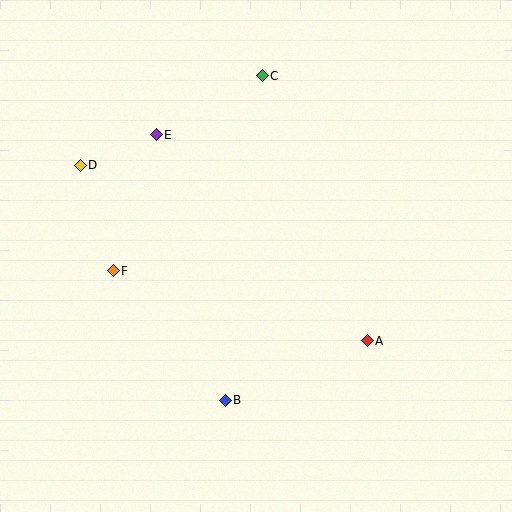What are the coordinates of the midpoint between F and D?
The midpoint between F and D is at (97, 218).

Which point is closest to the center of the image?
Point A at (367, 341) is closest to the center.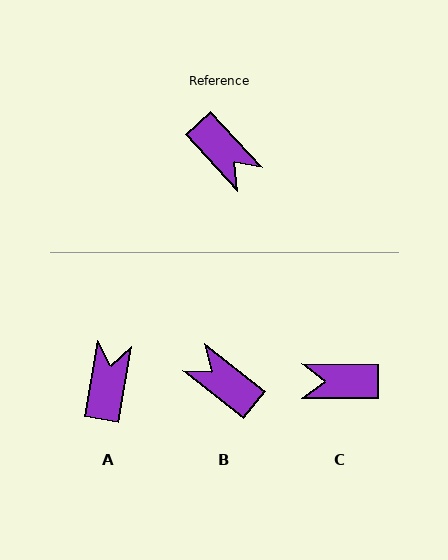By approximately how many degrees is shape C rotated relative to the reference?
Approximately 133 degrees clockwise.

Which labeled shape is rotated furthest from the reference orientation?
B, about 171 degrees away.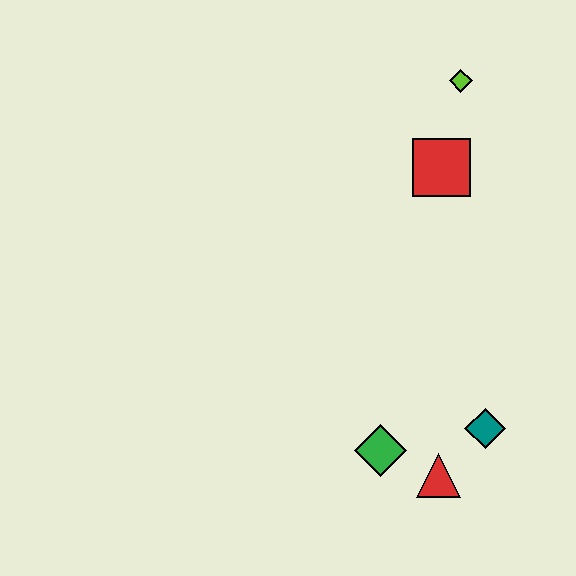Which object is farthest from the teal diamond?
The lime diamond is farthest from the teal diamond.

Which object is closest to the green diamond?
The red triangle is closest to the green diamond.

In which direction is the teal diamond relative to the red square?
The teal diamond is below the red square.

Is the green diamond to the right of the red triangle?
No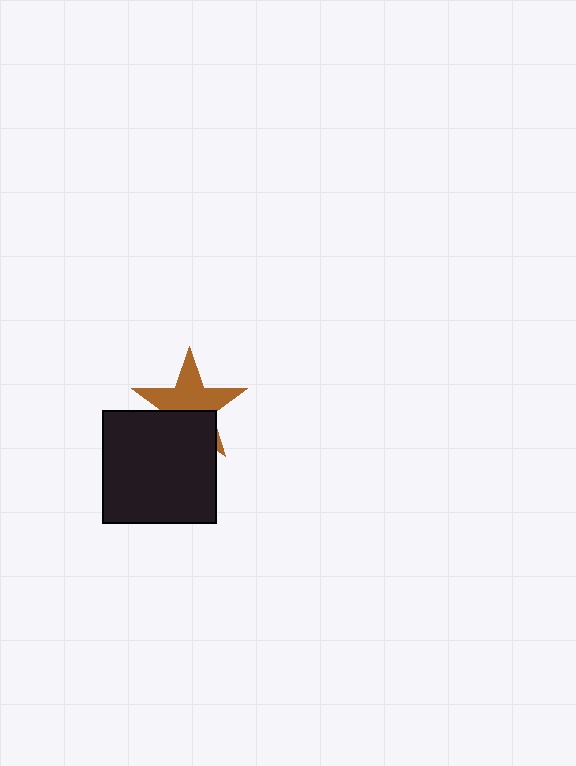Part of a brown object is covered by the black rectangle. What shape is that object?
It is a star.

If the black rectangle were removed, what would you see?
You would see the complete brown star.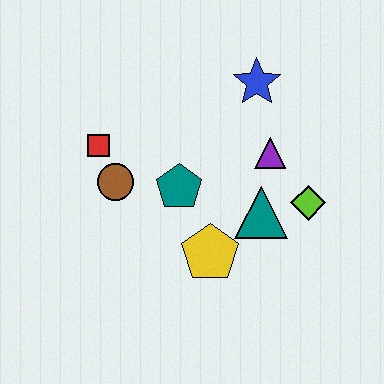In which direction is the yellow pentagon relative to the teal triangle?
The yellow pentagon is to the left of the teal triangle.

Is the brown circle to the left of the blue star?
Yes